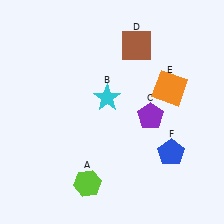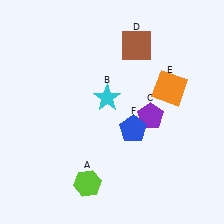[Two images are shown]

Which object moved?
The blue pentagon (F) moved left.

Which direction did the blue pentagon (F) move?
The blue pentagon (F) moved left.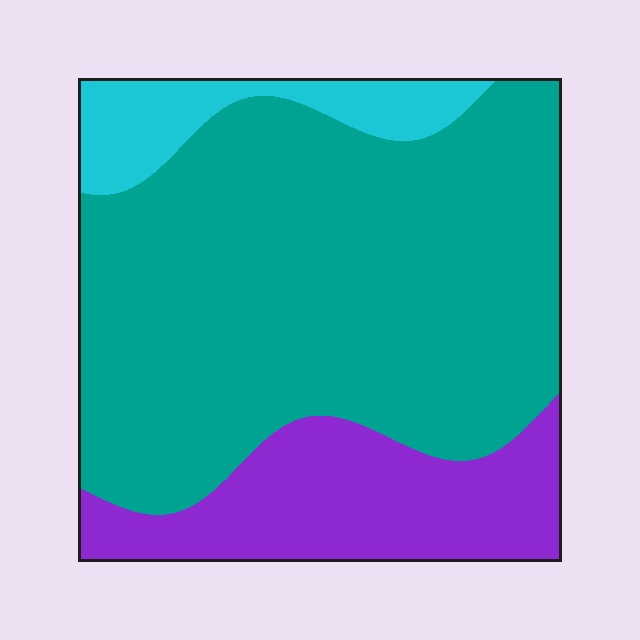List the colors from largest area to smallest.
From largest to smallest: teal, purple, cyan.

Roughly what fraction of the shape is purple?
Purple takes up about one fifth (1/5) of the shape.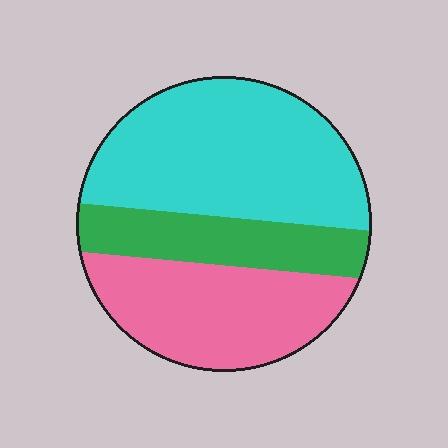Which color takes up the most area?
Cyan, at roughly 45%.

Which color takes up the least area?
Green, at roughly 20%.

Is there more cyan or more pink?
Cyan.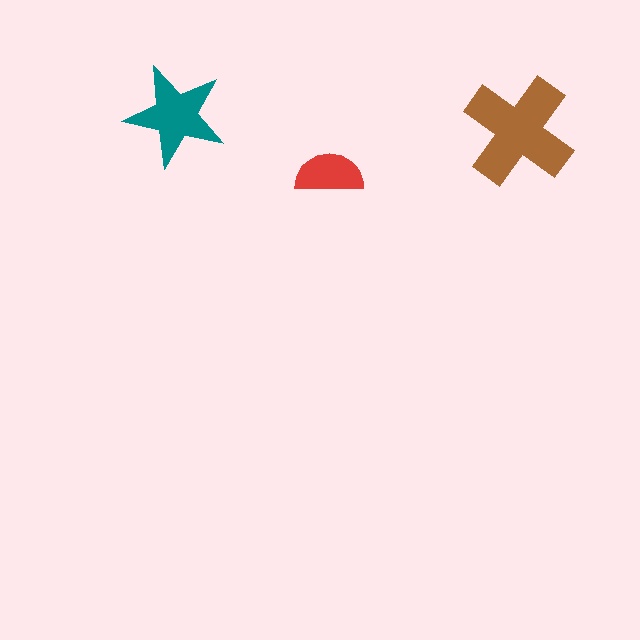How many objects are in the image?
There are 3 objects in the image.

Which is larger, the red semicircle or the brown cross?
The brown cross.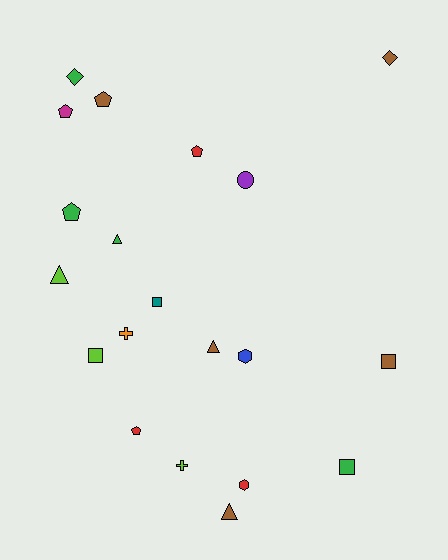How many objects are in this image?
There are 20 objects.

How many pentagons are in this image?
There are 5 pentagons.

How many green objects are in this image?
There are 4 green objects.